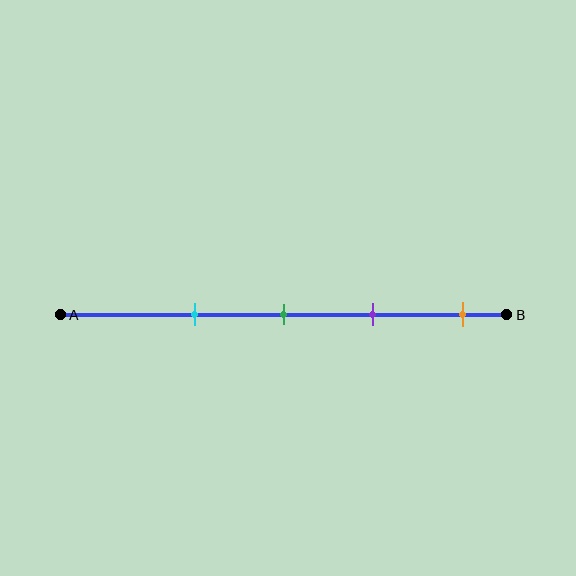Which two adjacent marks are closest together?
The green and purple marks are the closest adjacent pair.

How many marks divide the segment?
There are 4 marks dividing the segment.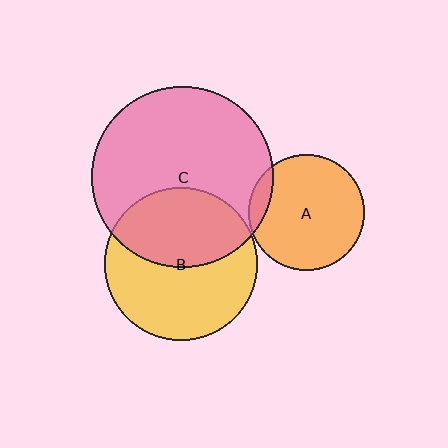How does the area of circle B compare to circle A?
Approximately 1.7 times.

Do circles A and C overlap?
Yes.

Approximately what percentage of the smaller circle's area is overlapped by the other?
Approximately 10%.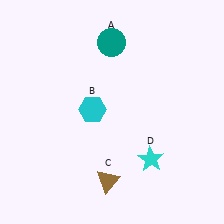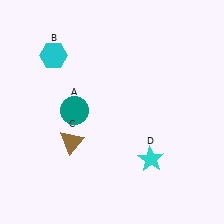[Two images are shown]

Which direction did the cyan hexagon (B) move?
The cyan hexagon (B) moved up.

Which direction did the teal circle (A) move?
The teal circle (A) moved down.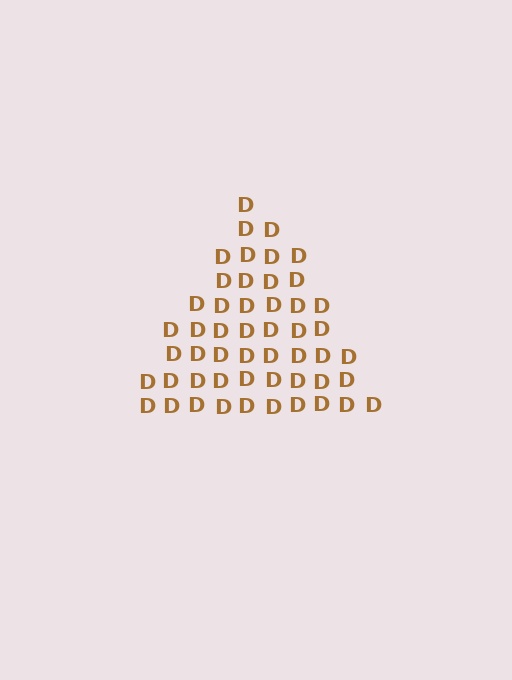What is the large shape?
The large shape is a triangle.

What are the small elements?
The small elements are letter D's.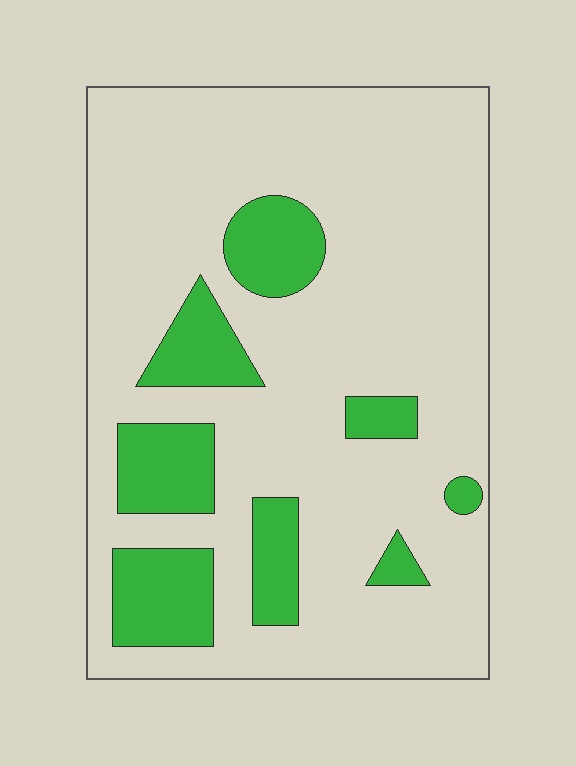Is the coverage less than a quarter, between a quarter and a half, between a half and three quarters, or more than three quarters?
Less than a quarter.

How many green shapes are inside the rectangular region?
8.